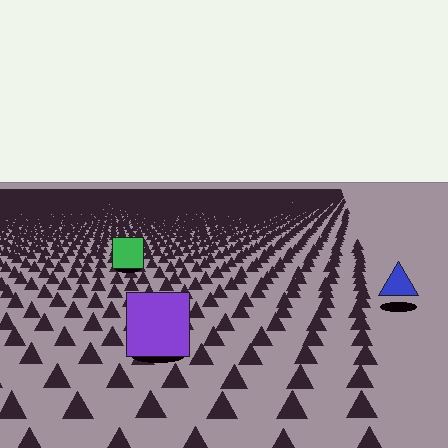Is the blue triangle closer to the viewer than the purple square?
No. The purple square is closer — you can tell from the texture gradient: the ground texture is coarser near it.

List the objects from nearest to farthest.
From nearest to farthest: the purple square, the blue triangle, the green square.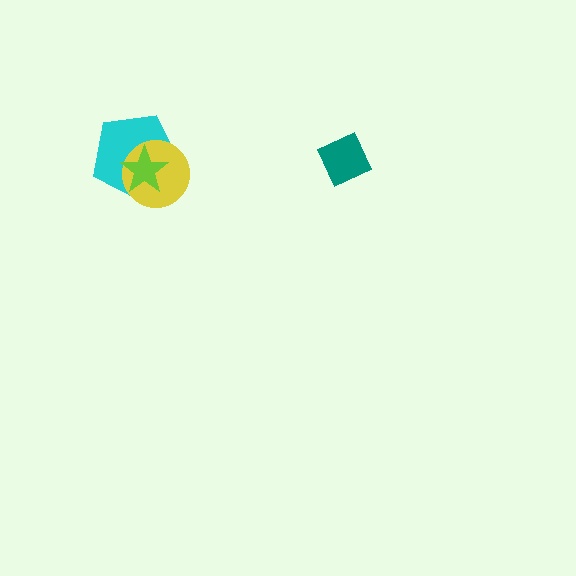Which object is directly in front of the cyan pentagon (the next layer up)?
The yellow circle is directly in front of the cyan pentagon.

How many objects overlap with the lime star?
2 objects overlap with the lime star.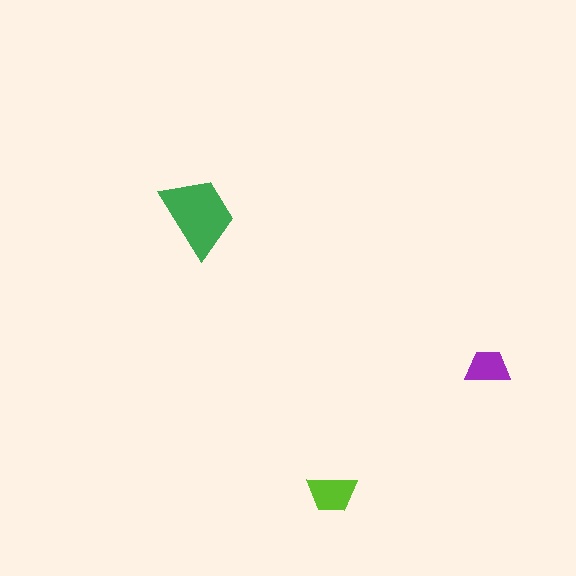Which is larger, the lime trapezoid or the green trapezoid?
The green one.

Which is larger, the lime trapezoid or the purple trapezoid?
The lime one.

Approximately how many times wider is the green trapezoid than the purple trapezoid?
About 2 times wider.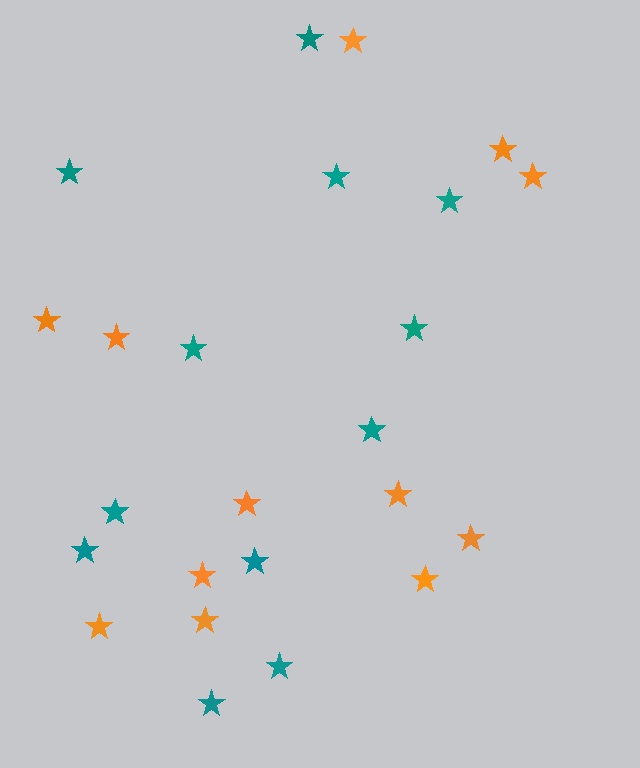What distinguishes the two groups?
There are 2 groups: one group of teal stars (12) and one group of orange stars (12).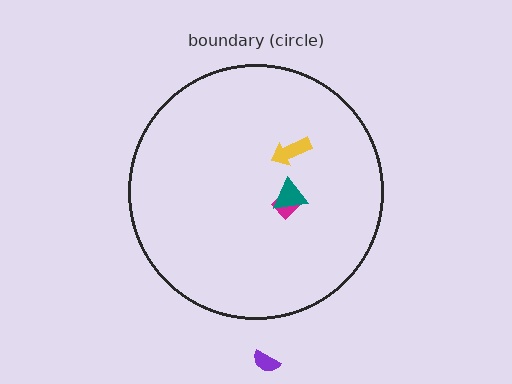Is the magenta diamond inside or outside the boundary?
Inside.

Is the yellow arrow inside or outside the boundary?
Inside.